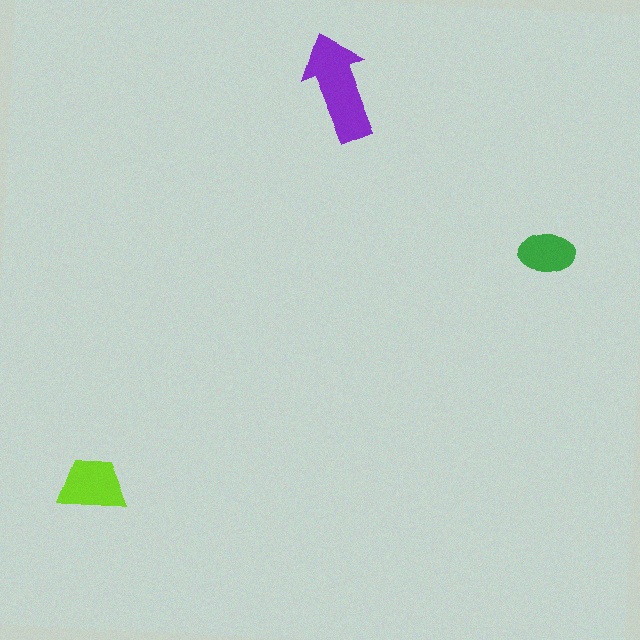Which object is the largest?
The purple arrow.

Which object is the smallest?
The green ellipse.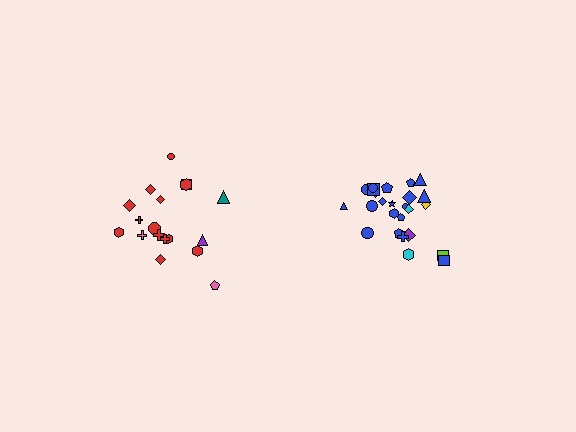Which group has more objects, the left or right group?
The right group.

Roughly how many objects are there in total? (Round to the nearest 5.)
Roughly 45 objects in total.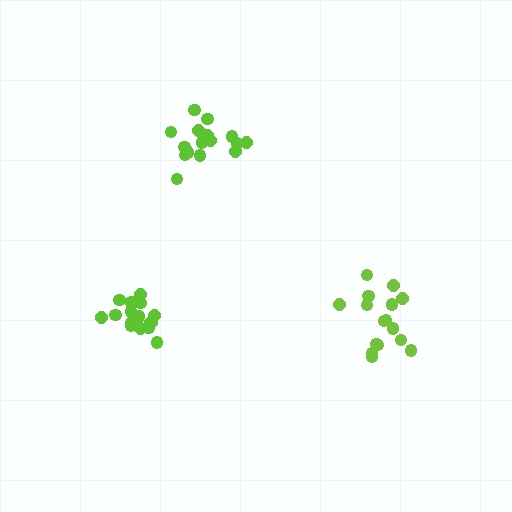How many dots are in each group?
Group 1: 16 dots, Group 2: 16 dots, Group 3: 19 dots (51 total).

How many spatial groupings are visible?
There are 3 spatial groupings.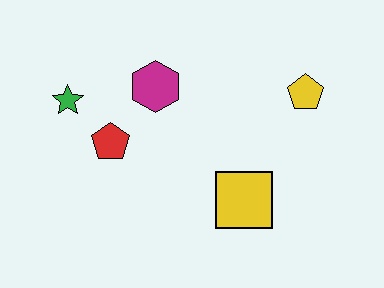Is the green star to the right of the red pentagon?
No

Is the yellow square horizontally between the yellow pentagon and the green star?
Yes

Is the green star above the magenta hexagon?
No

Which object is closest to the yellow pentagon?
The yellow square is closest to the yellow pentagon.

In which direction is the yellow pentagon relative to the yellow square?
The yellow pentagon is above the yellow square.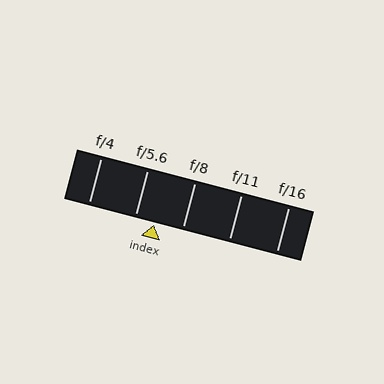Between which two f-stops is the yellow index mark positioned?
The index mark is between f/5.6 and f/8.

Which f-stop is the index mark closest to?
The index mark is closest to f/5.6.